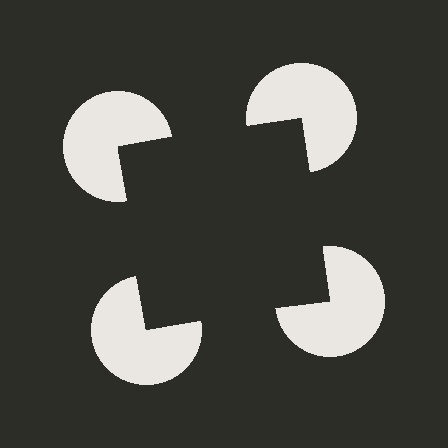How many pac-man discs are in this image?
There are 4 — one at each vertex of the illusory square.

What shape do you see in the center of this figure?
An illusory square — its edges are inferred from the aligned wedge cuts in the pac-man discs, not physically drawn.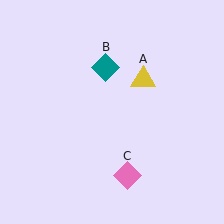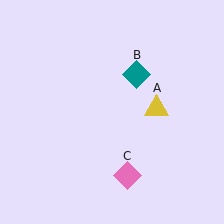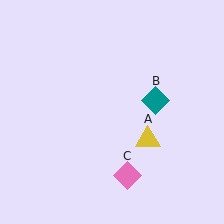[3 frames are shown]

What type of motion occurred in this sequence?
The yellow triangle (object A), teal diamond (object B) rotated clockwise around the center of the scene.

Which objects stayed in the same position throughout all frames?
Pink diamond (object C) remained stationary.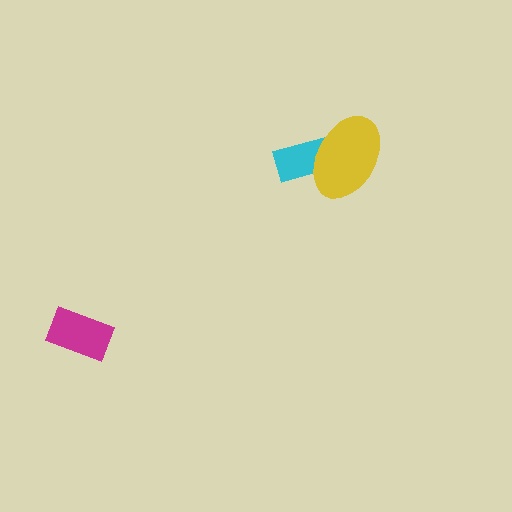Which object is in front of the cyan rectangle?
The yellow ellipse is in front of the cyan rectangle.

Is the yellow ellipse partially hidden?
No, no other shape covers it.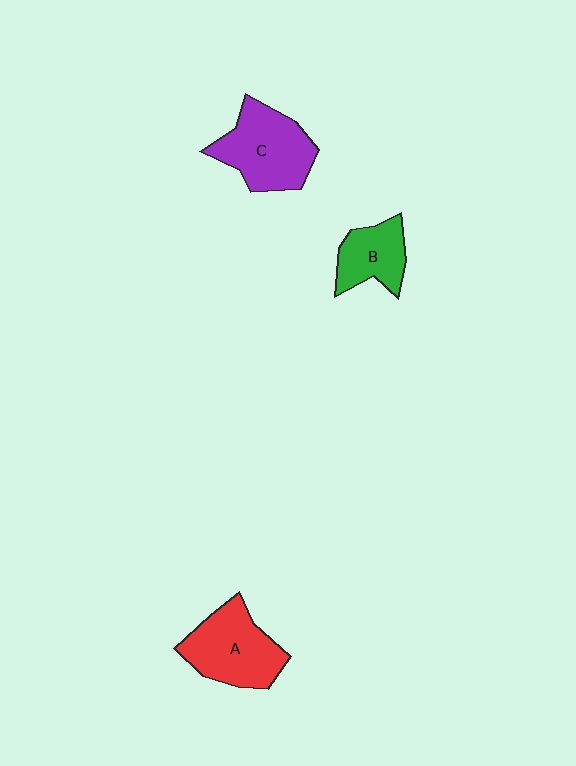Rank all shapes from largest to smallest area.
From largest to smallest: C (purple), A (red), B (green).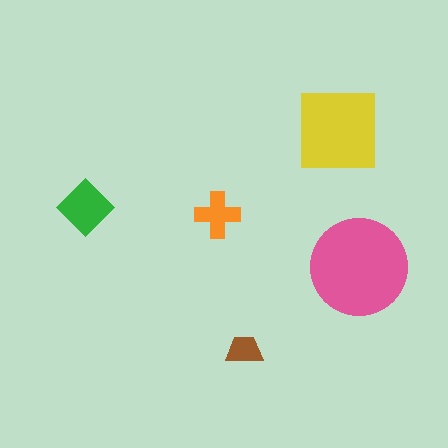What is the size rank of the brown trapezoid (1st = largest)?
5th.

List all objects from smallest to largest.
The brown trapezoid, the orange cross, the green diamond, the yellow square, the pink circle.